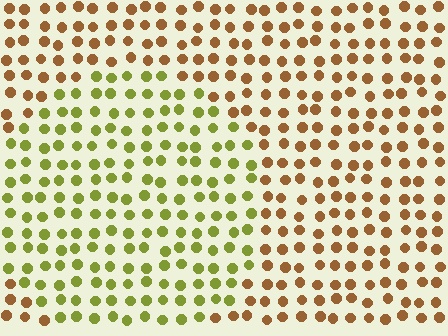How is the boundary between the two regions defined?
The boundary is defined purely by a slight shift in hue (about 48 degrees). Spacing, size, and orientation are identical on both sides.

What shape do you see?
I see a circle.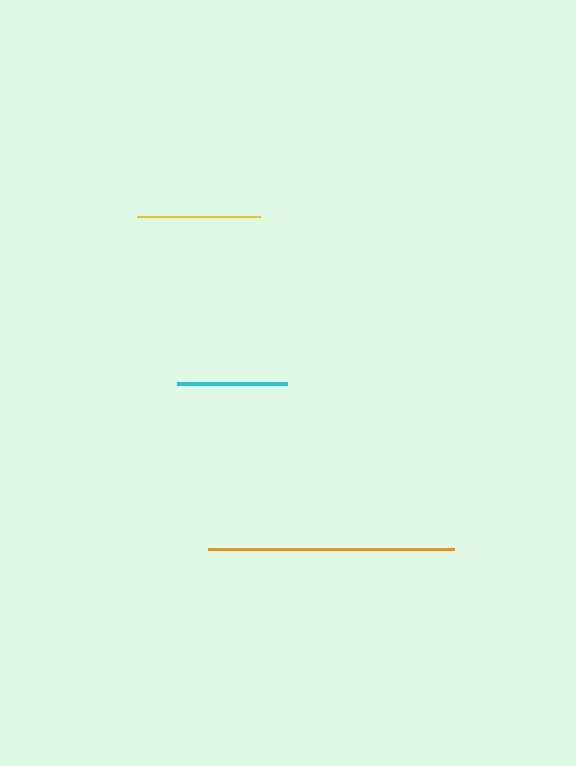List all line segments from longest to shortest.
From longest to shortest: orange, yellow, cyan.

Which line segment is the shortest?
The cyan line is the shortest at approximately 110 pixels.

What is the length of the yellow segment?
The yellow segment is approximately 124 pixels long.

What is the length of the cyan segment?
The cyan segment is approximately 110 pixels long.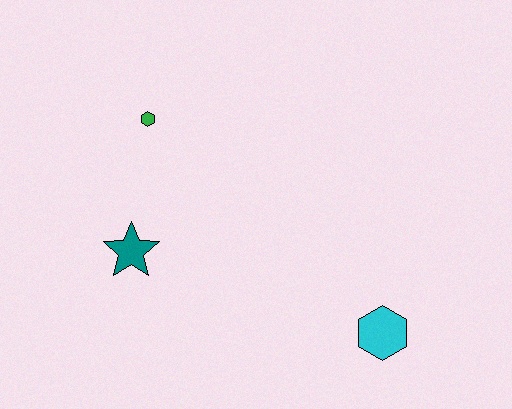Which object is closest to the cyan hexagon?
The teal star is closest to the cyan hexagon.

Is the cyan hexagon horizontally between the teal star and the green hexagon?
No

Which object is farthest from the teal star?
The cyan hexagon is farthest from the teal star.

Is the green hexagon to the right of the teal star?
Yes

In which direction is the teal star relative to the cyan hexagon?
The teal star is to the left of the cyan hexagon.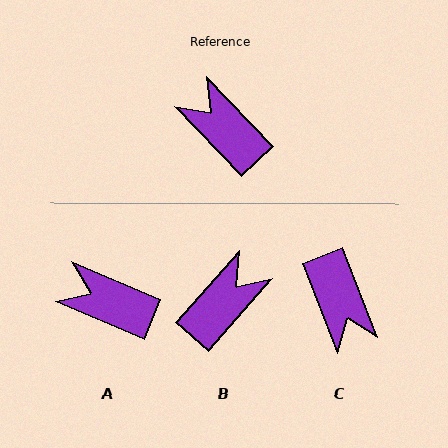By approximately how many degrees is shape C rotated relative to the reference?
Approximately 158 degrees counter-clockwise.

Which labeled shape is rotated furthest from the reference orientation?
C, about 158 degrees away.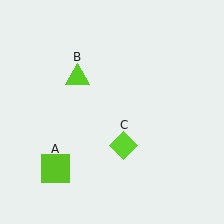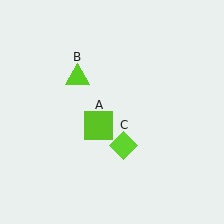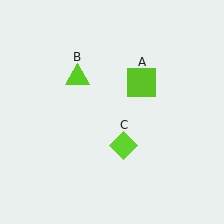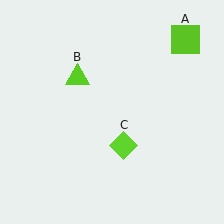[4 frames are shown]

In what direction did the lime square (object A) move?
The lime square (object A) moved up and to the right.